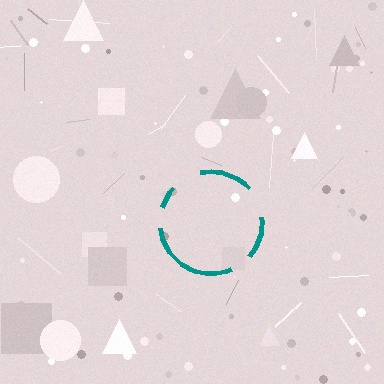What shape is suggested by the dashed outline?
The dashed outline suggests a circle.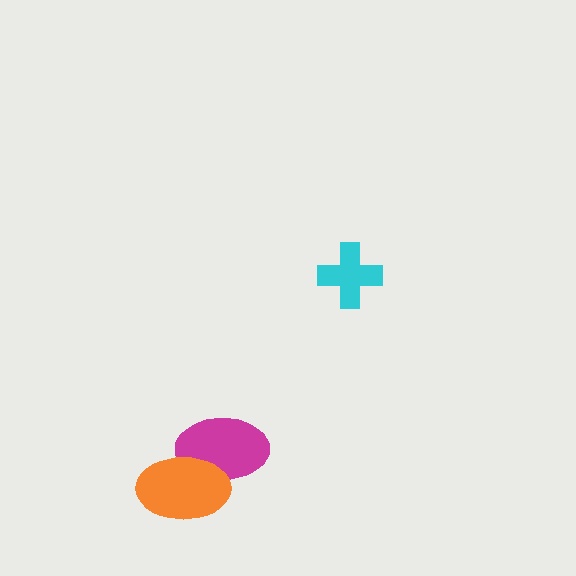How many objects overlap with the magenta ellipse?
1 object overlaps with the magenta ellipse.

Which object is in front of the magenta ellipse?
The orange ellipse is in front of the magenta ellipse.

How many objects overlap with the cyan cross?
0 objects overlap with the cyan cross.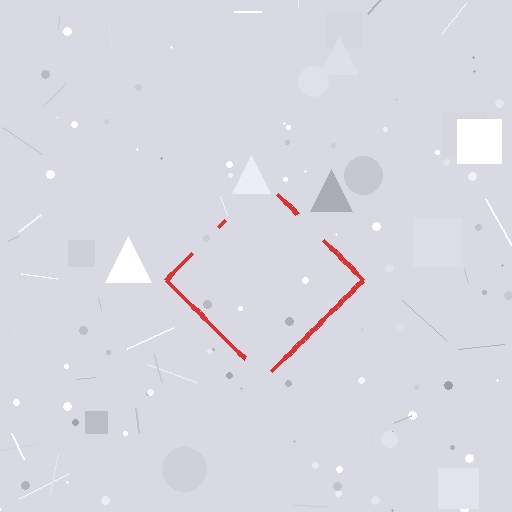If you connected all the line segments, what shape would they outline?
They would outline a diamond.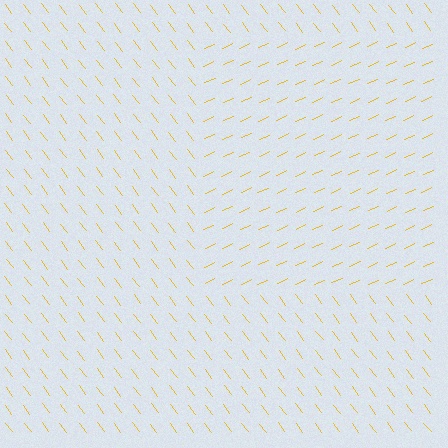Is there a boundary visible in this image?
Yes, there is a texture boundary formed by a change in line orientation.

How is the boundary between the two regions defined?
The boundary is defined purely by a change in line orientation (approximately 77 degrees difference). All lines are the same color and thickness.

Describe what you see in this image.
The image is filled with small yellow line segments. A rectangle region in the image has lines oriented differently from the surrounding lines, creating a visible texture boundary.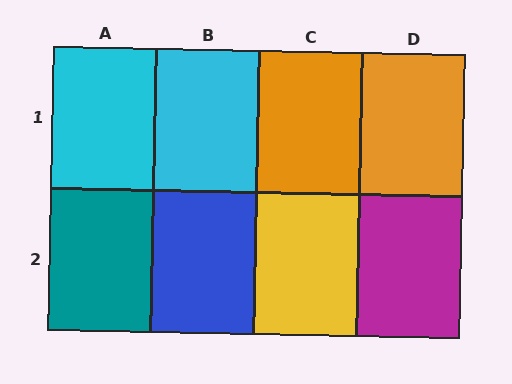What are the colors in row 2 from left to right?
Teal, blue, yellow, magenta.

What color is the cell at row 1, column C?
Orange.